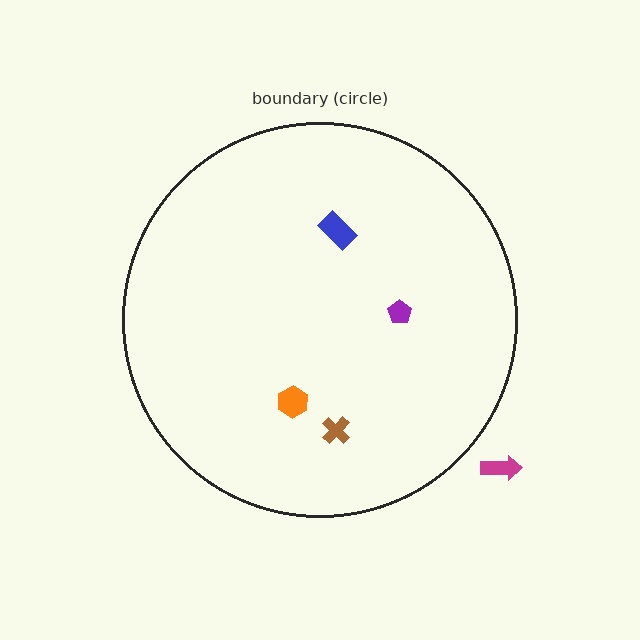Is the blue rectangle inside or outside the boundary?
Inside.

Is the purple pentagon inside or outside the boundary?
Inside.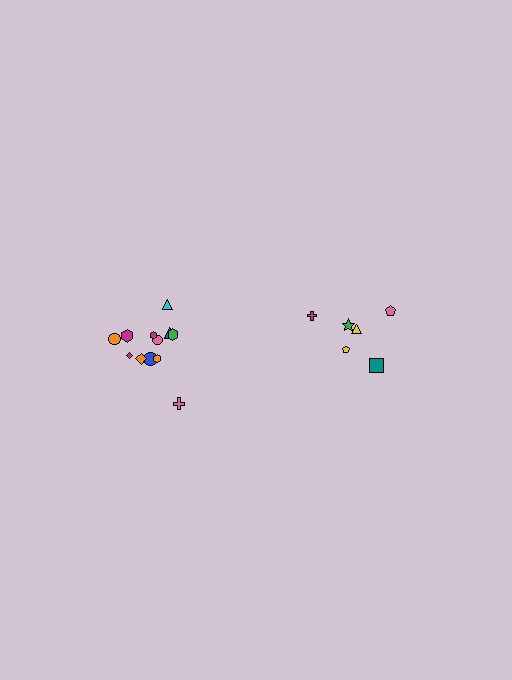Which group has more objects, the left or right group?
The left group.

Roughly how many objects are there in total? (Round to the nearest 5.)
Roughly 20 objects in total.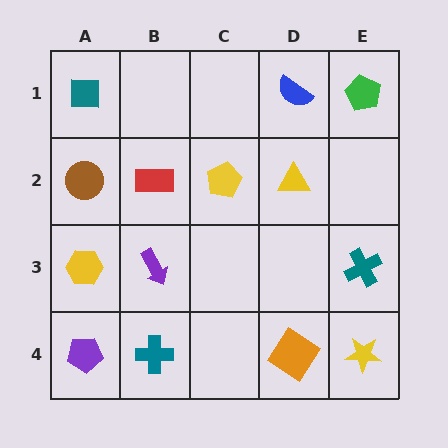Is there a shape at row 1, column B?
No, that cell is empty.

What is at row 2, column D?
A yellow triangle.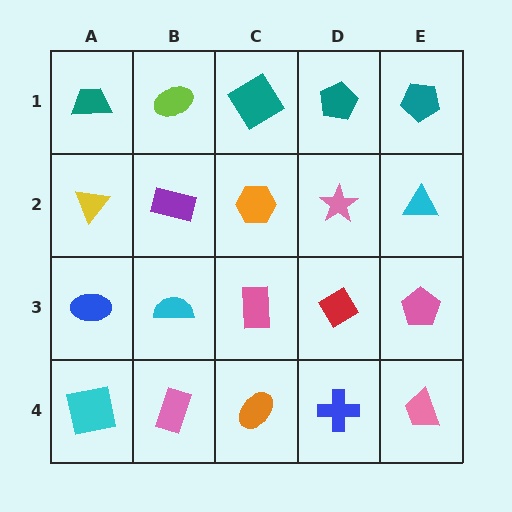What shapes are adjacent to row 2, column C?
A teal diamond (row 1, column C), a pink rectangle (row 3, column C), a purple rectangle (row 2, column B), a pink star (row 2, column D).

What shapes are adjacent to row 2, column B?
A lime ellipse (row 1, column B), a cyan semicircle (row 3, column B), a yellow triangle (row 2, column A), an orange hexagon (row 2, column C).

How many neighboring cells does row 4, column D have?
3.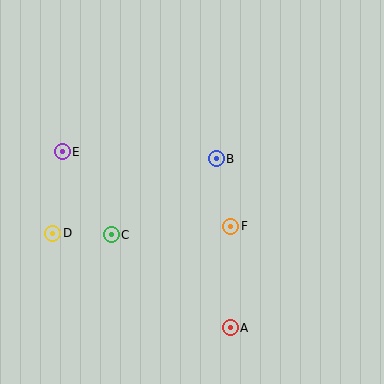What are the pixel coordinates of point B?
Point B is at (216, 159).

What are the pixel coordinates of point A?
Point A is at (230, 328).